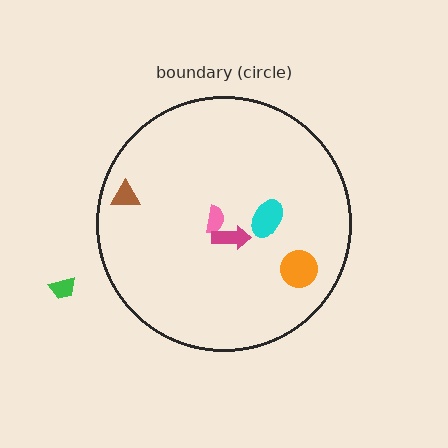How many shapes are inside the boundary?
5 inside, 1 outside.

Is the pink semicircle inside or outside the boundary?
Inside.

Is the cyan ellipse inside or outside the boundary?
Inside.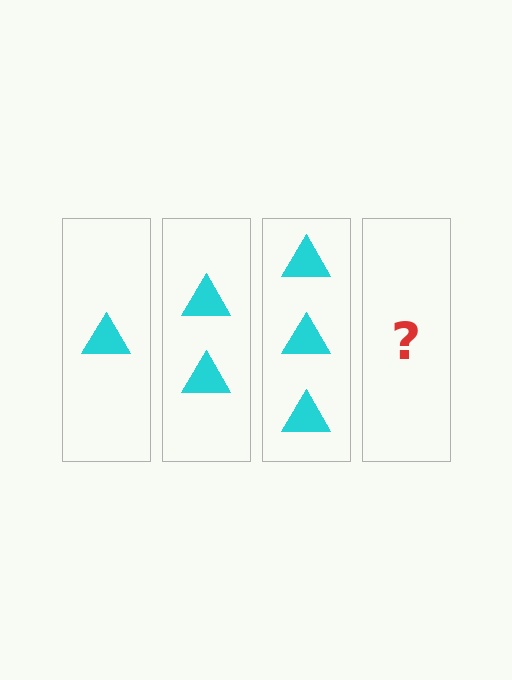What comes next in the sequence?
The next element should be 4 triangles.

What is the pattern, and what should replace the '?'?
The pattern is that each step adds one more triangle. The '?' should be 4 triangles.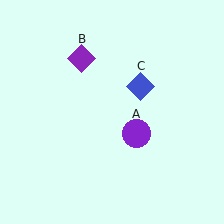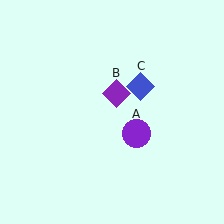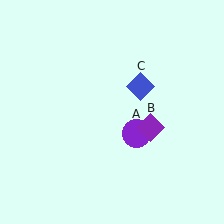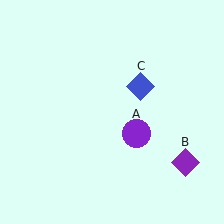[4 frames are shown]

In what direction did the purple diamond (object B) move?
The purple diamond (object B) moved down and to the right.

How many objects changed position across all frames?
1 object changed position: purple diamond (object B).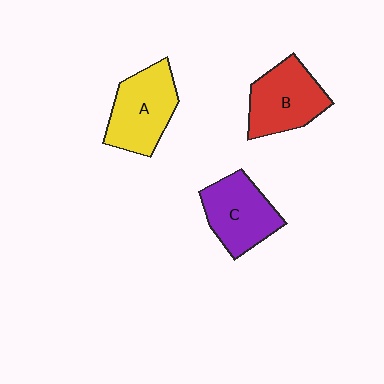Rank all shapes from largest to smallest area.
From largest to smallest: A (yellow), B (red), C (purple).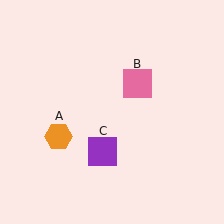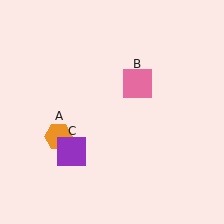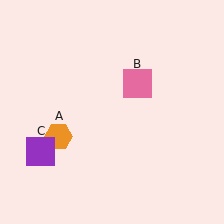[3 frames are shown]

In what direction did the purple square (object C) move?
The purple square (object C) moved left.